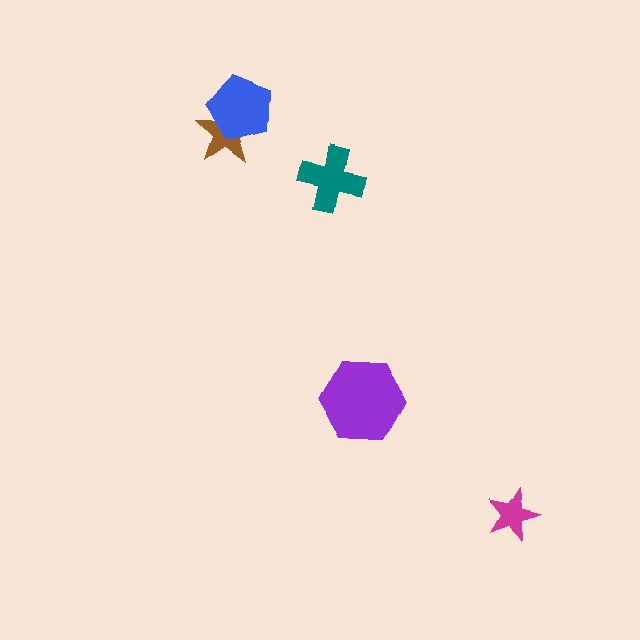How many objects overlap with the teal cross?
0 objects overlap with the teal cross.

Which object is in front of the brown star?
The blue pentagon is in front of the brown star.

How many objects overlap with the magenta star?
0 objects overlap with the magenta star.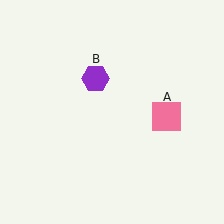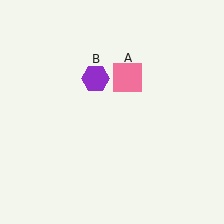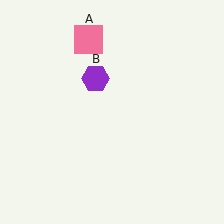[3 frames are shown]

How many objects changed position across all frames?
1 object changed position: pink square (object A).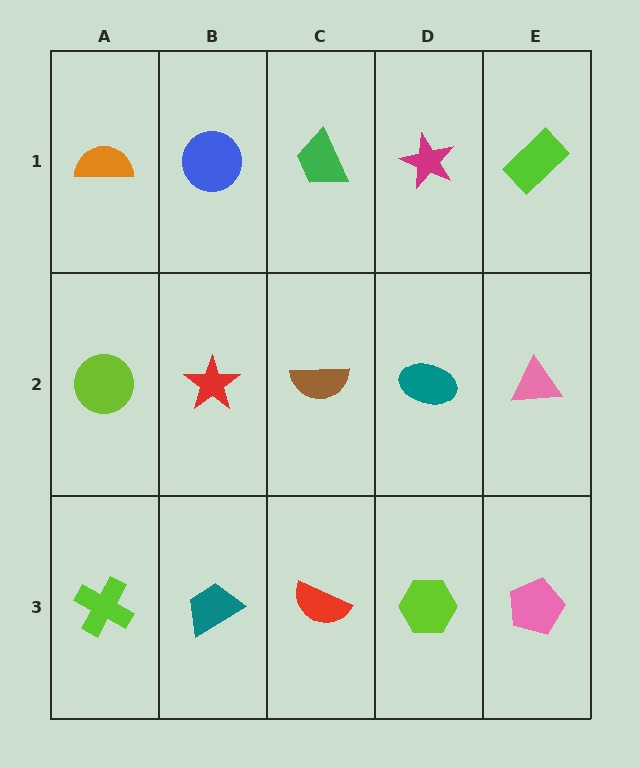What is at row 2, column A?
A lime circle.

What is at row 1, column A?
An orange semicircle.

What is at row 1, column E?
A lime rectangle.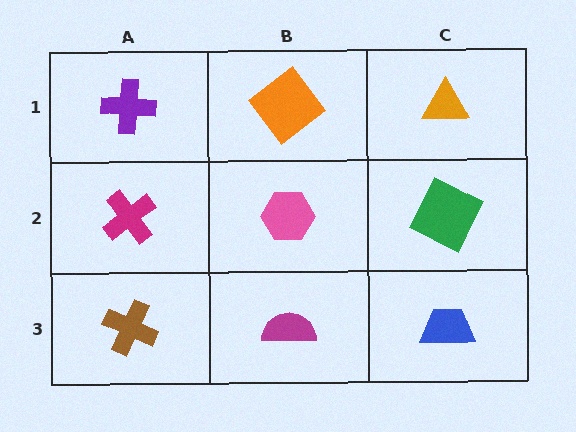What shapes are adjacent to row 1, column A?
A magenta cross (row 2, column A), an orange diamond (row 1, column B).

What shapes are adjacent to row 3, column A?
A magenta cross (row 2, column A), a magenta semicircle (row 3, column B).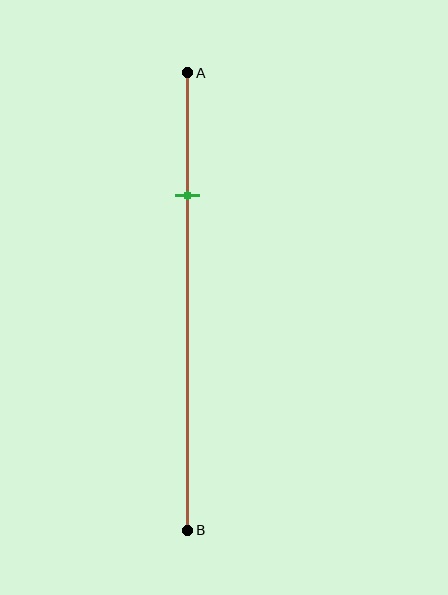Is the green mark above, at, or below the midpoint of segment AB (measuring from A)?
The green mark is above the midpoint of segment AB.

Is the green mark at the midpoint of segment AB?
No, the mark is at about 25% from A, not at the 50% midpoint.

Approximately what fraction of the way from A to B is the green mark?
The green mark is approximately 25% of the way from A to B.